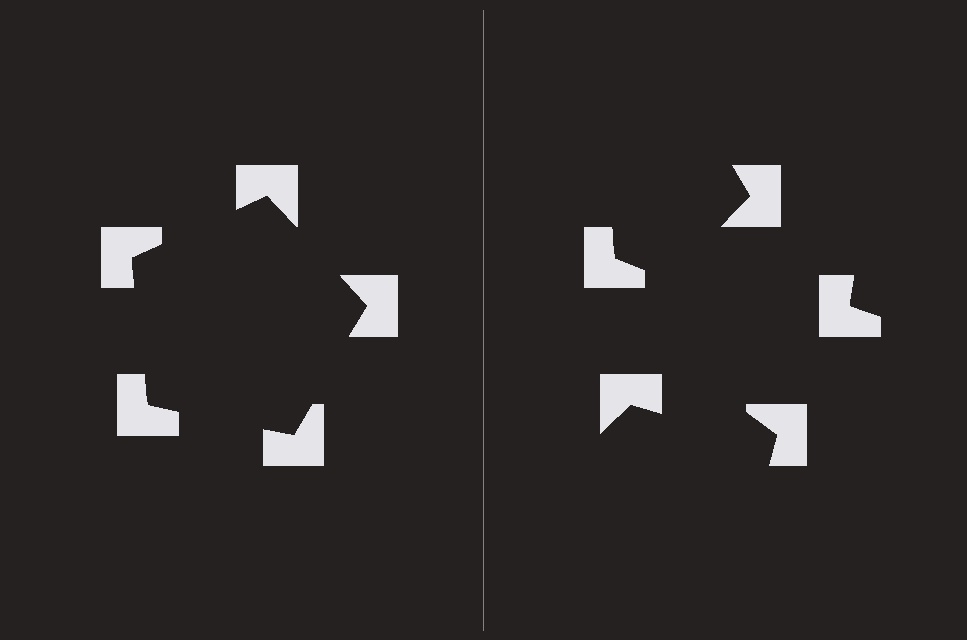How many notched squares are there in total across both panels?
10 — 5 on each side.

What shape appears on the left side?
An illusory pentagon.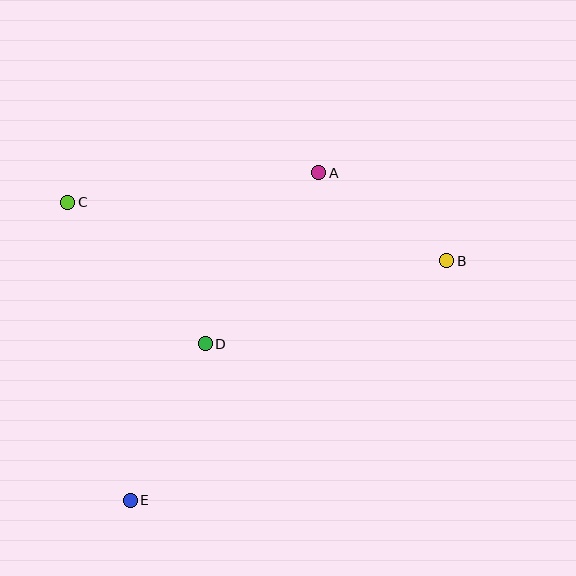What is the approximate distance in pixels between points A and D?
The distance between A and D is approximately 206 pixels.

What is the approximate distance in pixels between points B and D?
The distance between B and D is approximately 255 pixels.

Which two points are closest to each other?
Points A and B are closest to each other.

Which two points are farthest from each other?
Points B and E are farthest from each other.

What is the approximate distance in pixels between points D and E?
The distance between D and E is approximately 174 pixels.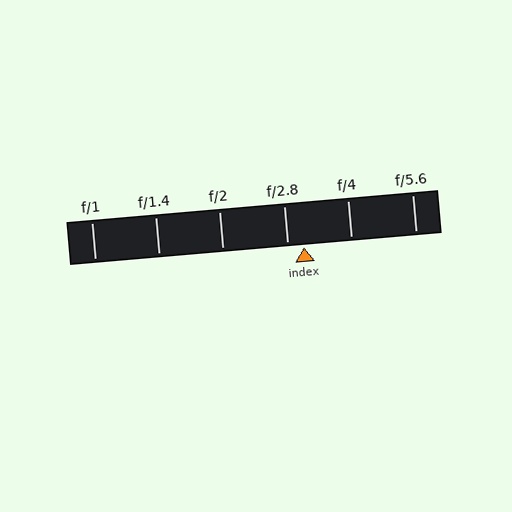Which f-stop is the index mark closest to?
The index mark is closest to f/2.8.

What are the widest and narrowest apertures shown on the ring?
The widest aperture shown is f/1 and the narrowest is f/5.6.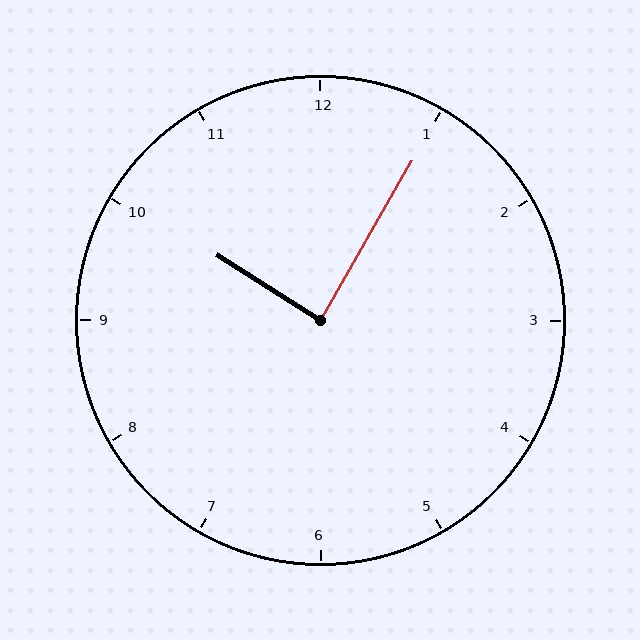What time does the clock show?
10:05.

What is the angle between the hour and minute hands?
Approximately 88 degrees.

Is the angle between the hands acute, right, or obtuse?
It is right.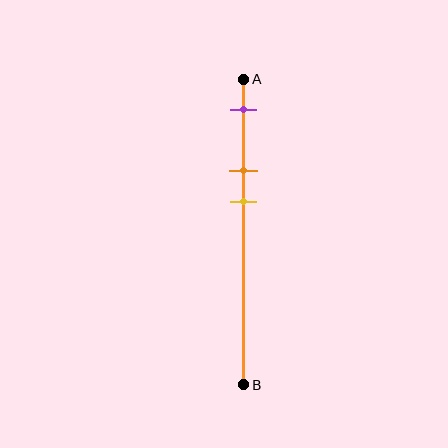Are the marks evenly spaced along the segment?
Yes, the marks are approximately evenly spaced.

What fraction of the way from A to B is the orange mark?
The orange mark is approximately 30% (0.3) of the way from A to B.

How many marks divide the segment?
There are 3 marks dividing the segment.